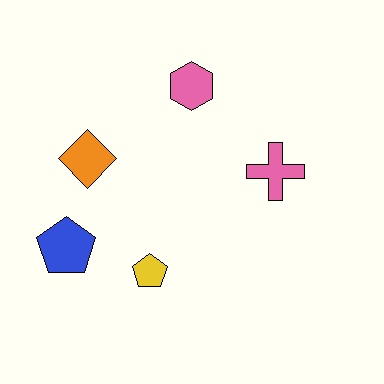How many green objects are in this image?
There are no green objects.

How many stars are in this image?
There are no stars.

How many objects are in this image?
There are 5 objects.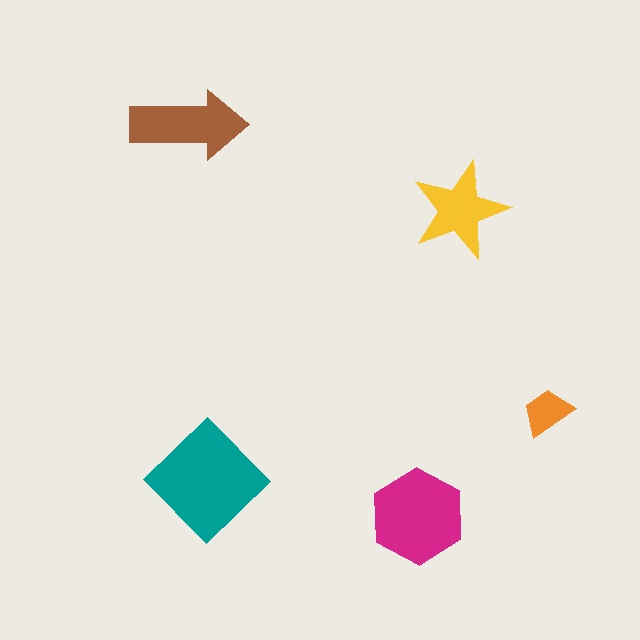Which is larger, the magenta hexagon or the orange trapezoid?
The magenta hexagon.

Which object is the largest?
The teal diamond.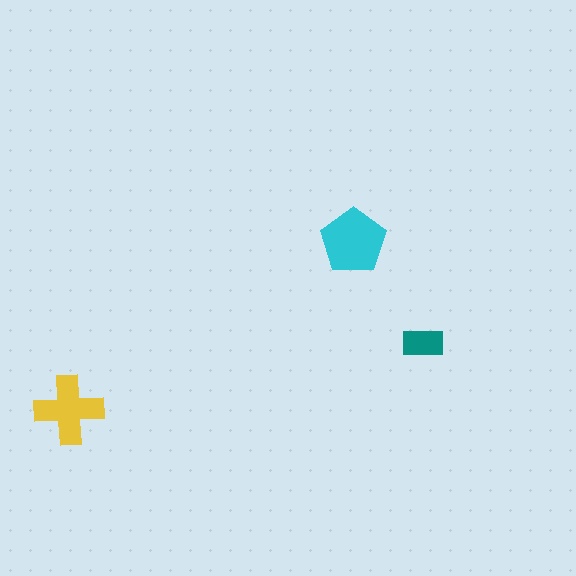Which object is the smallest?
The teal rectangle.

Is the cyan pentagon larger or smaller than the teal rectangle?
Larger.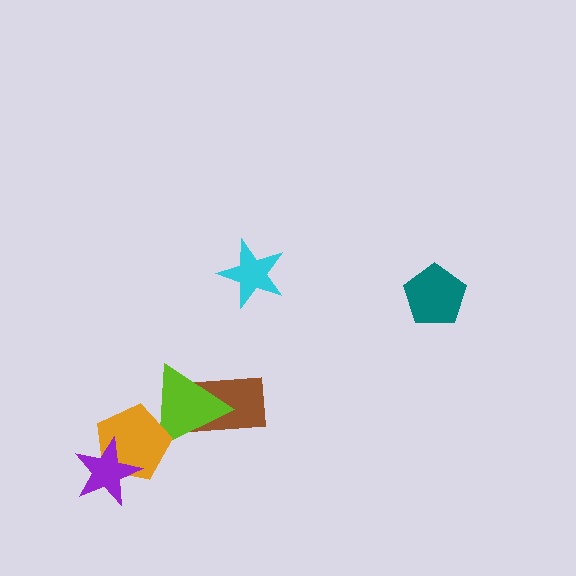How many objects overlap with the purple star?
1 object overlaps with the purple star.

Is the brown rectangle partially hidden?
Yes, it is partially covered by another shape.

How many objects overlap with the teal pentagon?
0 objects overlap with the teal pentagon.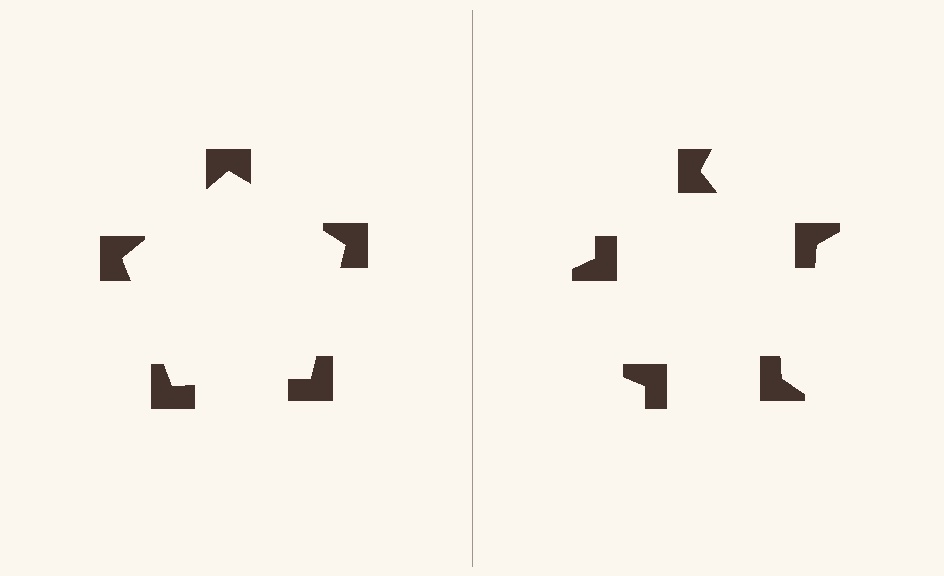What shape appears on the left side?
An illusory pentagon.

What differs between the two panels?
The notched squares are positioned identically on both sides; only the wedge orientations differ. On the left they align to a pentagon; on the right they are misaligned.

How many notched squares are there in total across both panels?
10 — 5 on each side.